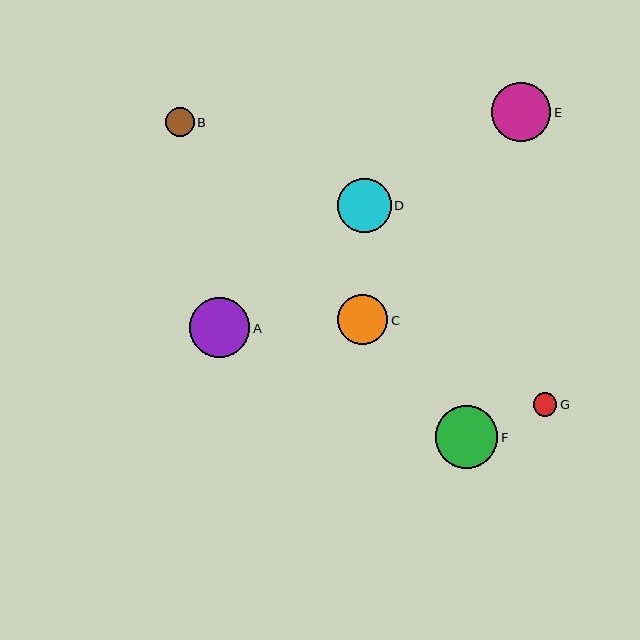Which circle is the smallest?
Circle G is the smallest with a size of approximately 24 pixels.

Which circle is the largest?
Circle F is the largest with a size of approximately 63 pixels.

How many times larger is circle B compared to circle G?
Circle B is approximately 1.2 times the size of circle G.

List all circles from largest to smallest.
From largest to smallest: F, A, E, D, C, B, G.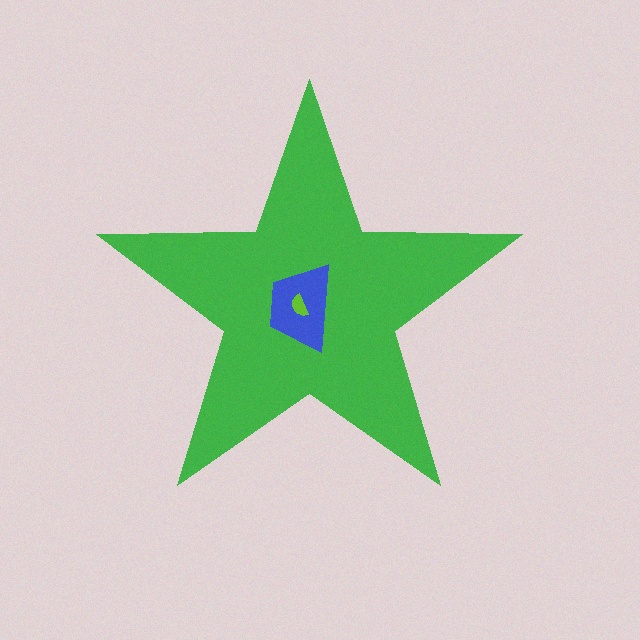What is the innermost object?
The lime semicircle.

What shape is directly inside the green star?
The blue trapezoid.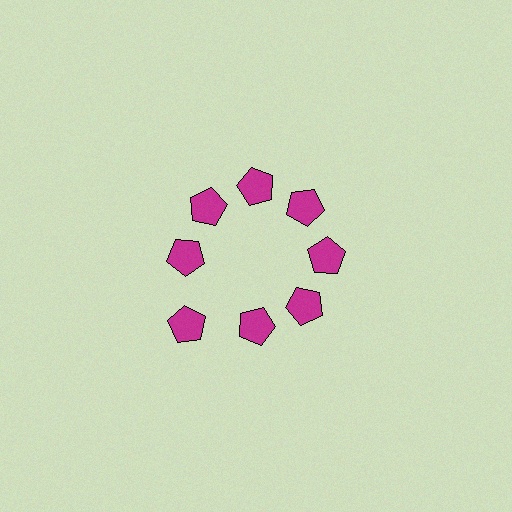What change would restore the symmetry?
The symmetry would be restored by moving it inward, back onto the ring so that all 8 pentagons sit at equal angles and equal distance from the center.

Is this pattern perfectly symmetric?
No. The 8 magenta pentagons are arranged in a ring, but one element near the 8 o'clock position is pushed outward from the center, breaking the 8-fold rotational symmetry.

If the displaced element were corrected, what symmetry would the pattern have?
It would have 8-fold rotational symmetry — the pattern would map onto itself every 45 degrees.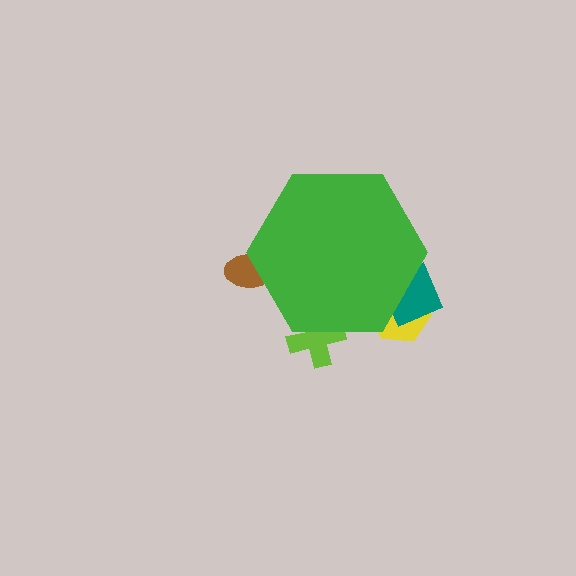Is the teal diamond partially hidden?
Yes, the teal diamond is partially hidden behind the green hexagon.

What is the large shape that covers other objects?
A green hexagon.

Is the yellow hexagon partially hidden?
Yes, the yellow hexagon is partially hidden behind the green hexagon.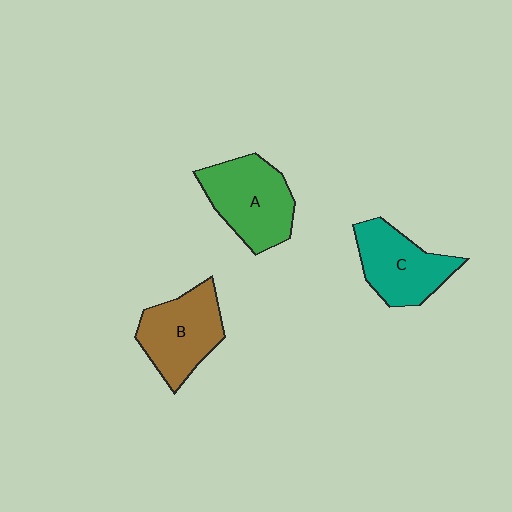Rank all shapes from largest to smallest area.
From largest to smallest: A (green), B (brown), C (teal).